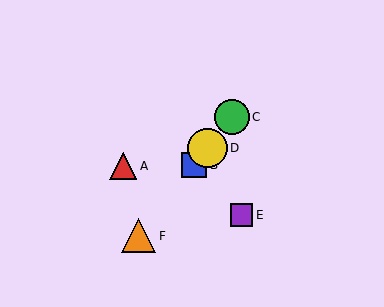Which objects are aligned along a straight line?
Objects B, C, D, F are aligned along a straight line.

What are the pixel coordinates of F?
Object F is at (139, 236).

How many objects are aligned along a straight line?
4 objects (B, C, D, F) are aligned along a straight line.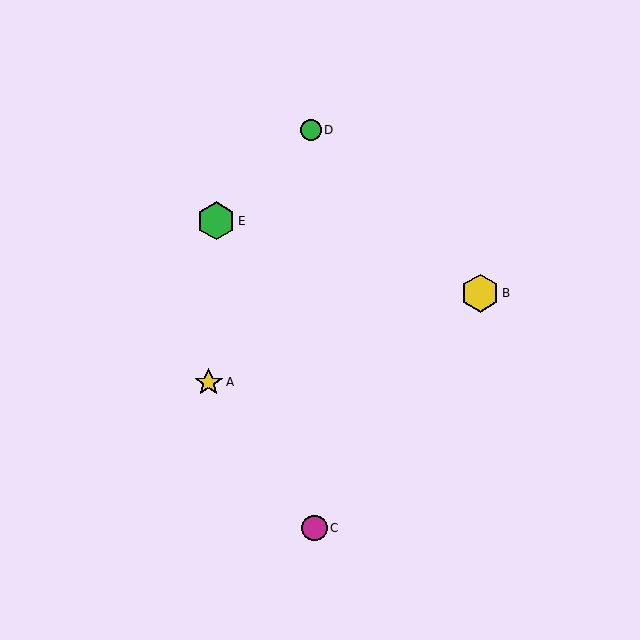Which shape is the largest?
The green hexagon (labeled E) is the largest.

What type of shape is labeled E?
Shape E is a green hexagon.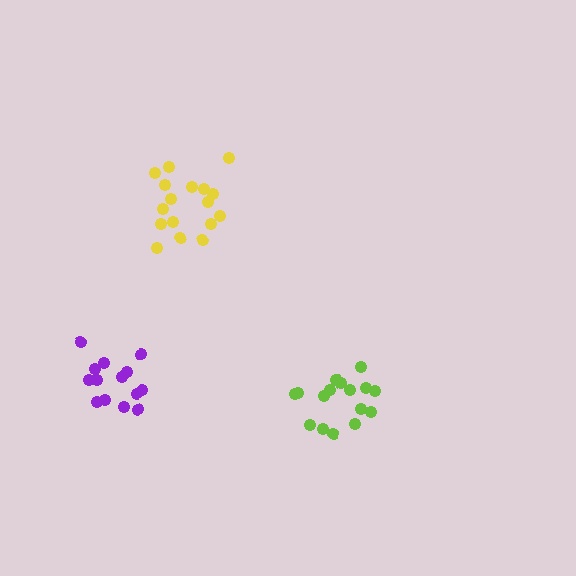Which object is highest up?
The yellow cluster is topmost.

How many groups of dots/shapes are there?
There are 3 groups.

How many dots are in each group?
Group 1: 16 dots, Group 2: 14 dots, Group 3: 17 dots (47 total).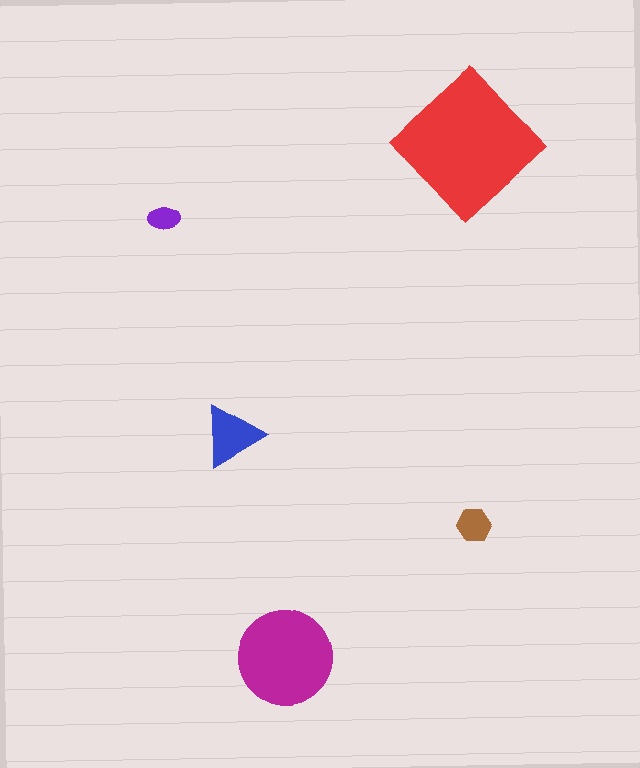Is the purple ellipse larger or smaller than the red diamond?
Smaller.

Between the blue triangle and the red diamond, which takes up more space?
The red diamond.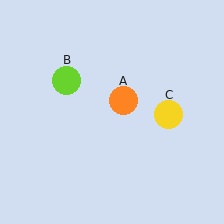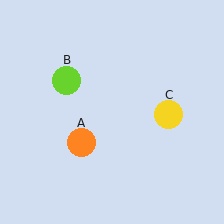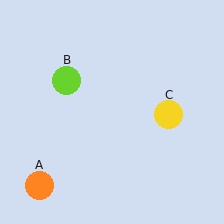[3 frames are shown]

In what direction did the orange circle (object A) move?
The orange circle (object A) moved down and to the left.